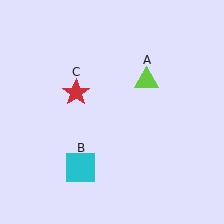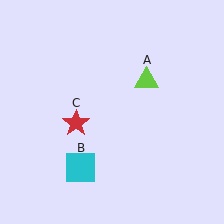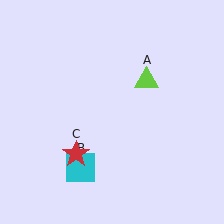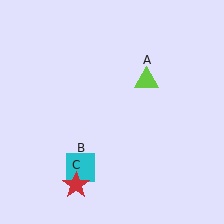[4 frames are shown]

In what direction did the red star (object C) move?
The red star (object C) moved down.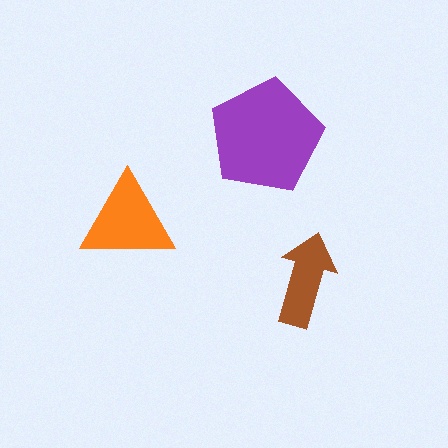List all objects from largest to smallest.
The purple pentagon, the orange triangle, the brown arrow.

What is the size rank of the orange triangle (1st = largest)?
2nd.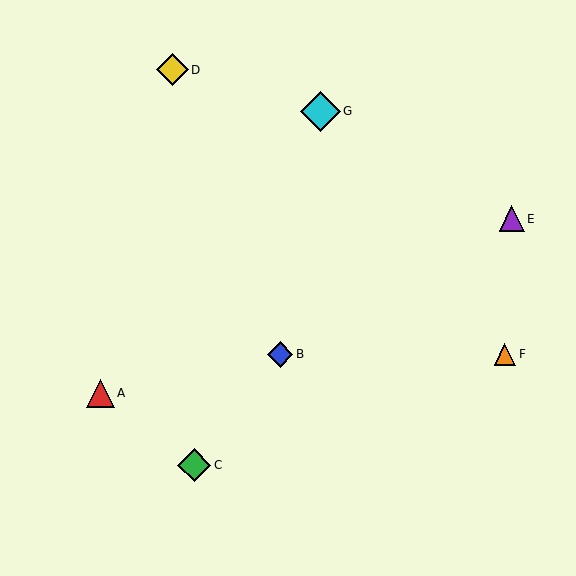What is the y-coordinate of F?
Object F is at y≈354.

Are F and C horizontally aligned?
No, F is at y≈354 and C is at y≈465.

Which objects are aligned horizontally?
Objects B, F are aligned horizontally.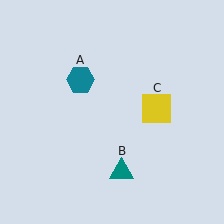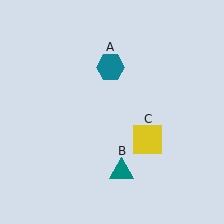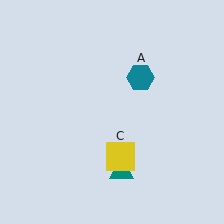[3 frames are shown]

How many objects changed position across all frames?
2 objects changed position: teal hexagon (object A), yellow square (object C).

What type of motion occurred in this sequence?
The teal hexagon (object A), yellow square (object C) rotated clockwise around the center of the scene.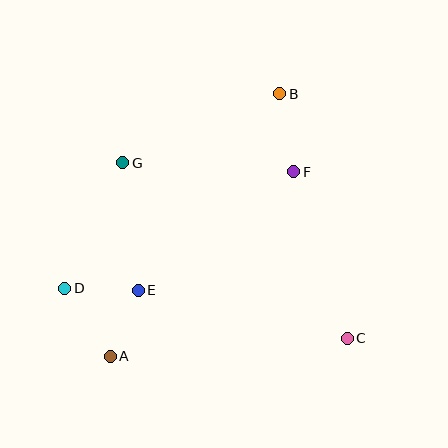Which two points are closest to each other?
Points A and E are closest to each other.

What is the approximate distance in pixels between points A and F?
The distance between A and F is approximately 260 pixels.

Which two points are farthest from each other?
Points A and B are farthest from each other.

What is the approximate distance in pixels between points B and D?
The distance between B and D is approximately 290 pixels.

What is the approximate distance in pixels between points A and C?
The distance between A and C is approximately 238 pixels.